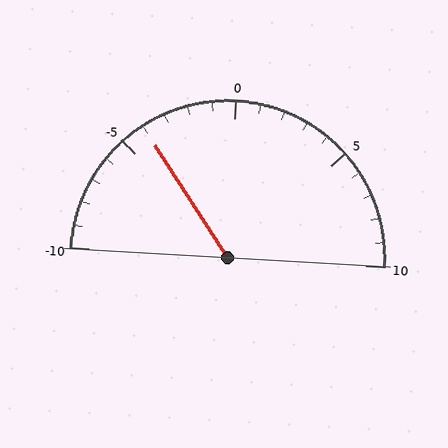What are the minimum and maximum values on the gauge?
The gauge ranges from -10 to 10.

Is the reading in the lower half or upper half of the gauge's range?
The reading is in the lower half of the range (-10 to 10).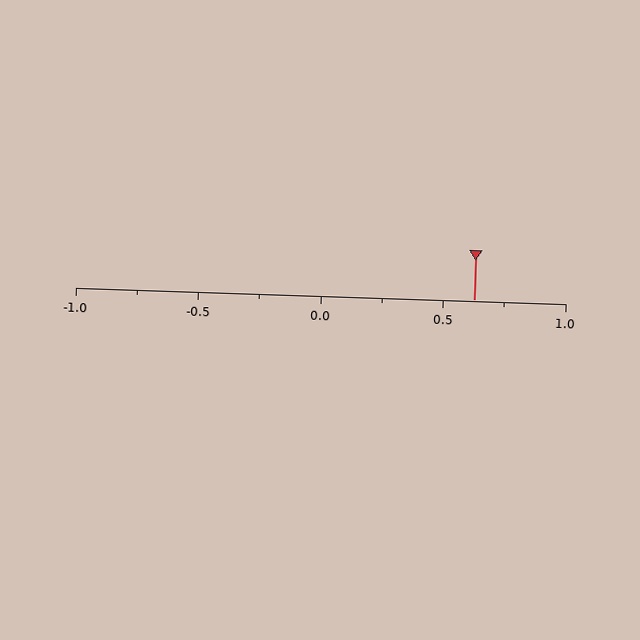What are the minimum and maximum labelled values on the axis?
The axis runs from -1.0 to 1.0.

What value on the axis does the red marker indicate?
The marker indicates approximately 0.62.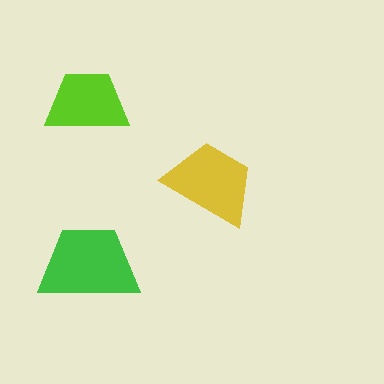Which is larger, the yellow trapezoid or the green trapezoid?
The green one.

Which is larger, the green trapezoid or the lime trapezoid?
The green one.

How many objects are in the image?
There are 3 objects in the image.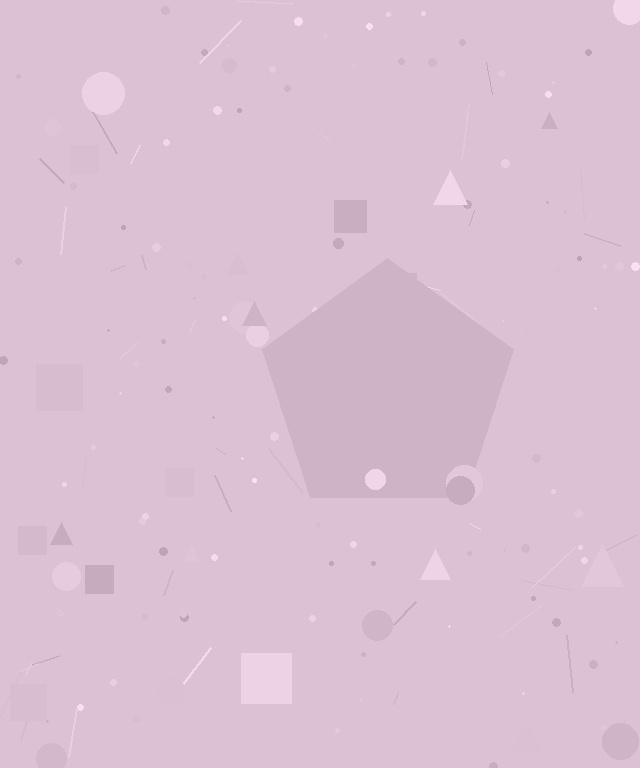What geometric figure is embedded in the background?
A pentagon is embedded in the background.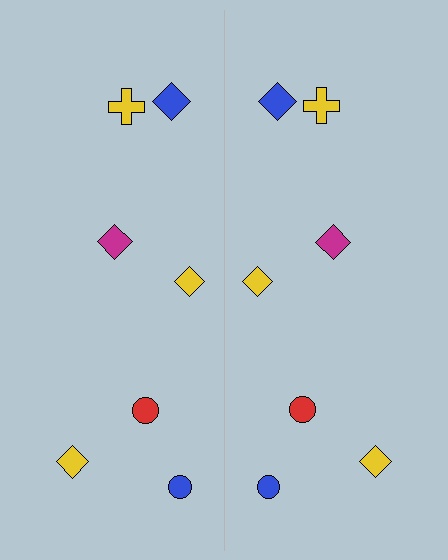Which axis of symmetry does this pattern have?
The pattern has a vertical axis of symmetry running through the center of the image.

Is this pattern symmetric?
Yes, this pattern has bilateral (reflection) symmetry.